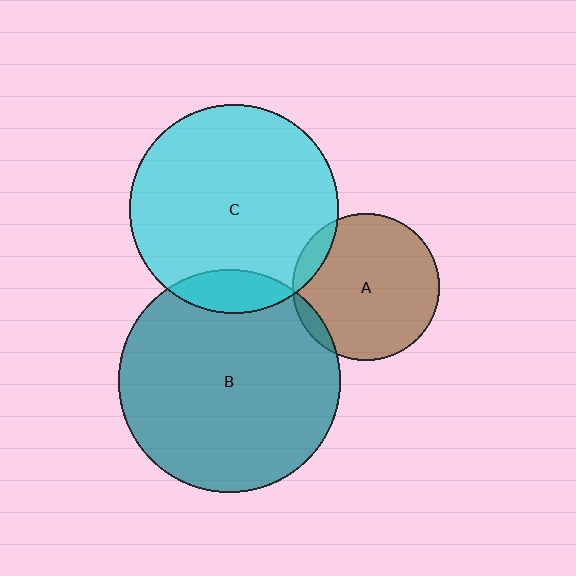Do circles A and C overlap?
Yes.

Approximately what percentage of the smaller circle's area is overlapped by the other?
Approximately 10%.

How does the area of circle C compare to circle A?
Approximately 2.0 times.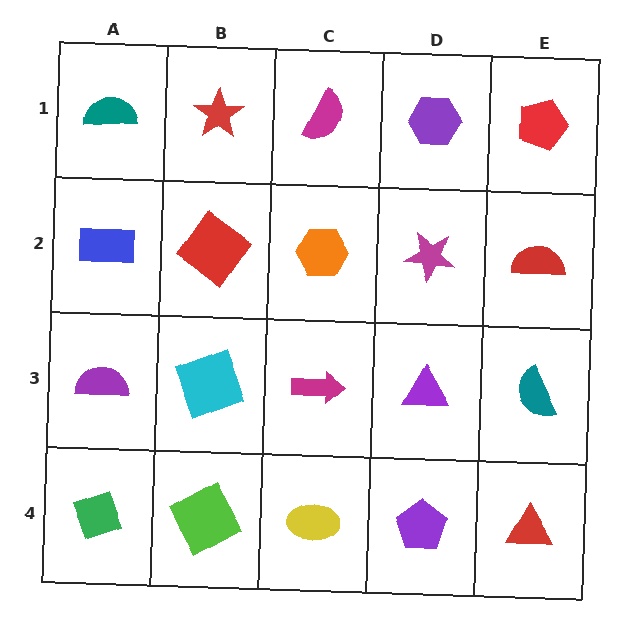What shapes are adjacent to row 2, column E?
A red pentagon (row 1, column E), a teal semicircle (row 3, column E), a magenta star (row 2, column D).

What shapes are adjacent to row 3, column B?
A red diamond (row 2, column B), a lime square (row 4, column B), a purple semicircle (row 3, column A), a magenta arrow (row 3, column C).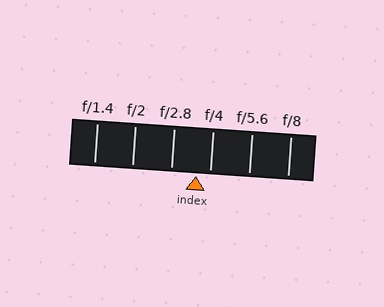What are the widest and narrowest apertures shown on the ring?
The widest aperture shown is f/1.4 and the narrowest is f/8.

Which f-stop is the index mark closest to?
The index mark is closest to f/4.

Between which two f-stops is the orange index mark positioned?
The index mark is between f/2.8 and f/4.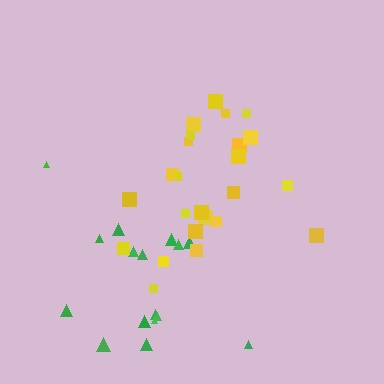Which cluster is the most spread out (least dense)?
Green.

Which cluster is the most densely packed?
Yellow.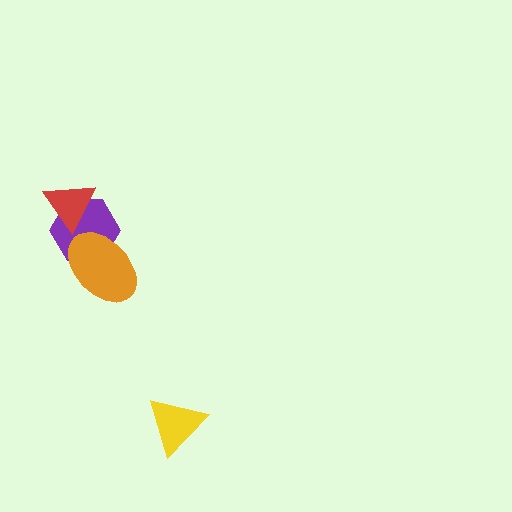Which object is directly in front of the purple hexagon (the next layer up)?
The red triangle is directly in front of the purple hexagon.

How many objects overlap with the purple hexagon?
2 objects overlap with the purple hexagon.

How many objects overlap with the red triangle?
1 object overlaps with the red triangle.